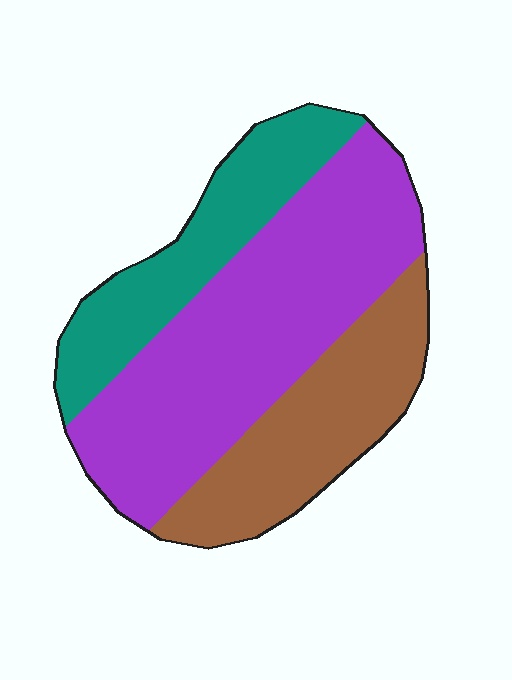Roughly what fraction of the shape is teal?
Teal takes up about one quarter (1/4) of the shape.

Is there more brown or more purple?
Purple.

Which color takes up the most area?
Purple, at roughly 50%.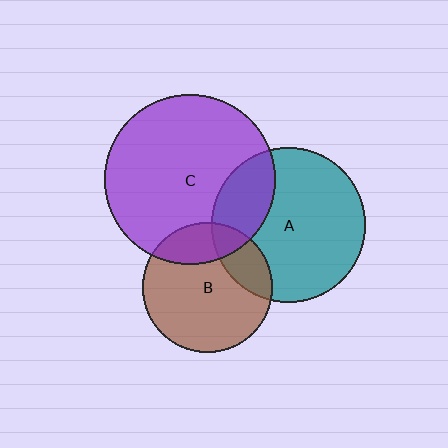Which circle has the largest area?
Circle C (purple).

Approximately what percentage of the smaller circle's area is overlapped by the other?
Approximately 25%.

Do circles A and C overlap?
Yes.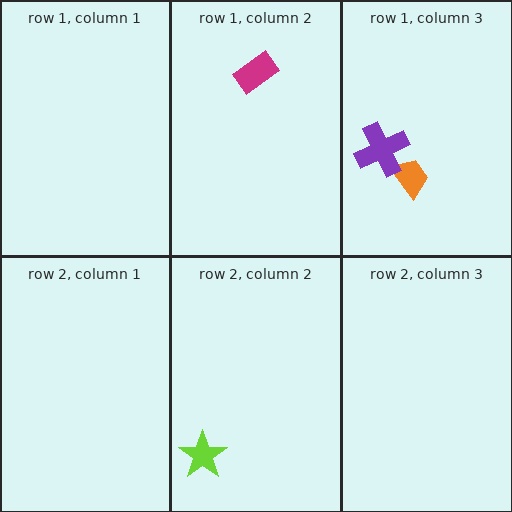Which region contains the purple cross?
The row 1, column 3 region.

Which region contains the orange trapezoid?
The row 1, column 3 region.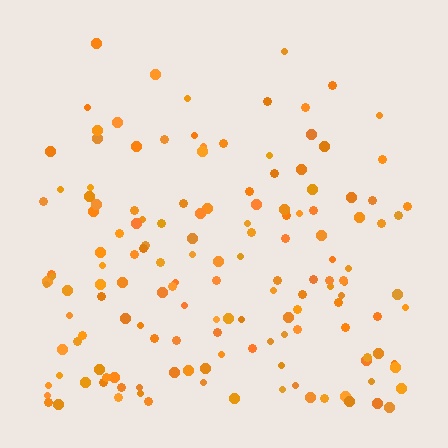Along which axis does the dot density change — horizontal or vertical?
Vertical.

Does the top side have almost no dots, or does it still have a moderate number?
Still a moderate number, just noticeably fewer than the bottom.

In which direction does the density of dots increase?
From top to bottom, with the bottom side densest.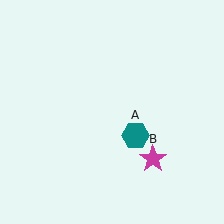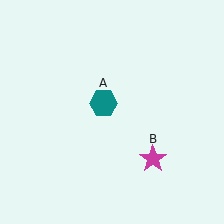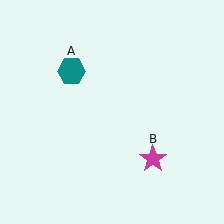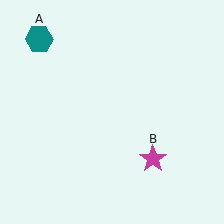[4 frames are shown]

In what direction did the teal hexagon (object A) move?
The teal hexagon (object A) moved up and to the left.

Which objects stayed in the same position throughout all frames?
Magenta star (object B) remained stationary.